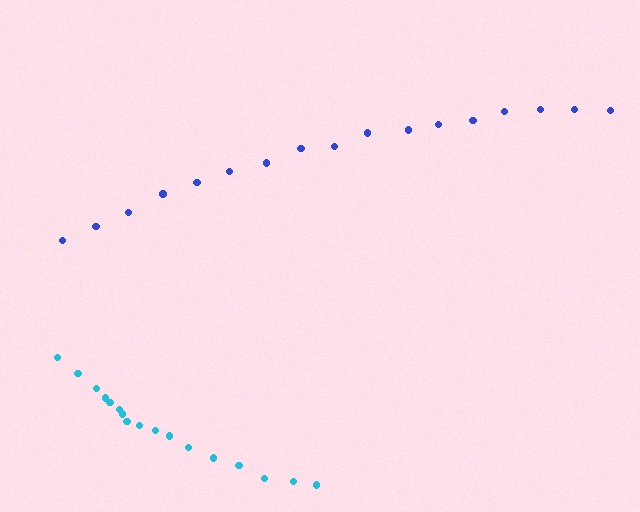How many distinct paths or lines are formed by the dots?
There are 2 distinct paths.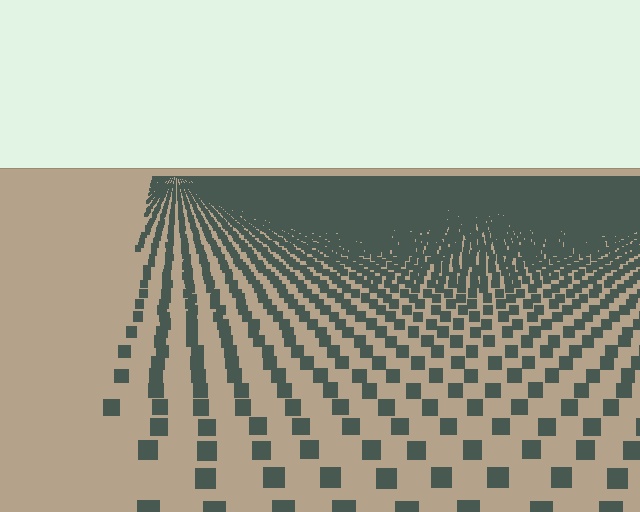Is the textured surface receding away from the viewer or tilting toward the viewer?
The surface is receding away from the viewer. Texture elements get smaller and denser toward the top.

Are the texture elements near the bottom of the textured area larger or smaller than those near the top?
Larger. Near the bottom, elements are closer to the viewer and appear at a bigger on-screen size.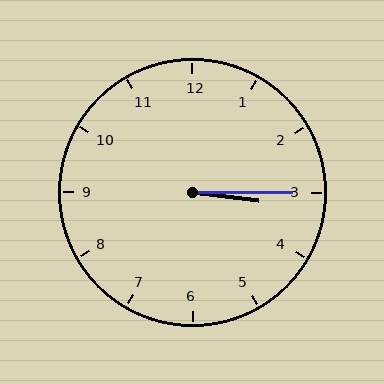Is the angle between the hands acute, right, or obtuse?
It is acute.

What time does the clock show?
3:15.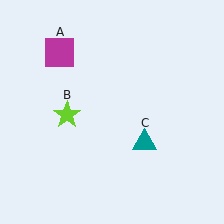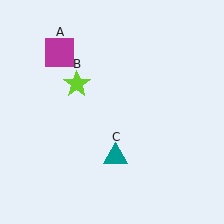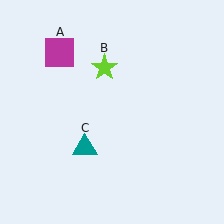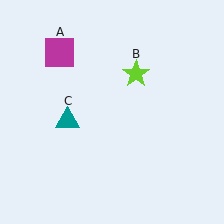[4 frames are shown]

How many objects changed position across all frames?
2 objects changed position: lime star (object B), teal triangle (object C).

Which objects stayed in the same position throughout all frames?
Magenta square (object A) remained stationary.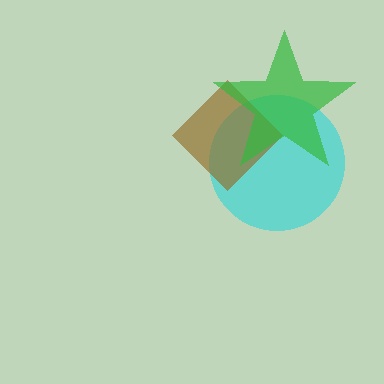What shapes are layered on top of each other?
The layered shapes are: a cyan circle, a brown diamond, a green star.